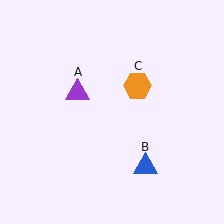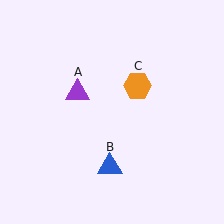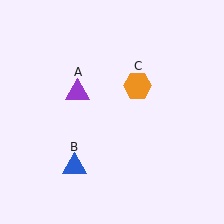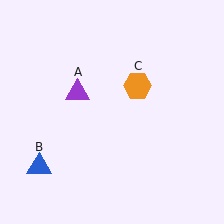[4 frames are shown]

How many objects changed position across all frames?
1 object changed position: blue triangle (object B).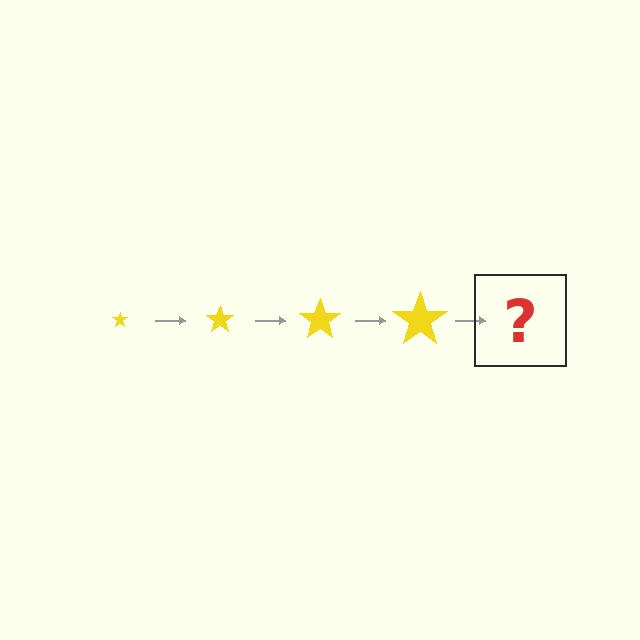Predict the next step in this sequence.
The next step is a yellow star, larger than the previous one.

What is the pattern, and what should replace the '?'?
The pattern is that the star gets progressively larger each step. The '?' should be a yellow star, larger than the previous one.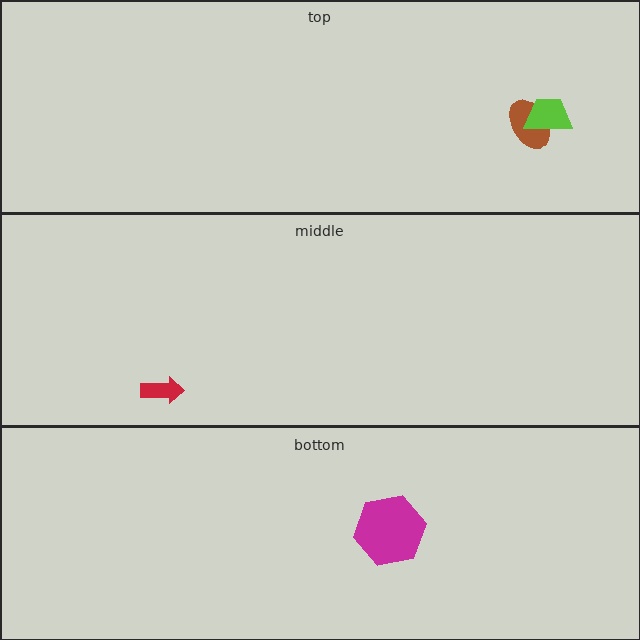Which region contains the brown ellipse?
The top region.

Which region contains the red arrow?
The middle region.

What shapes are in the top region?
The brown ellipse, the lime trapezoid.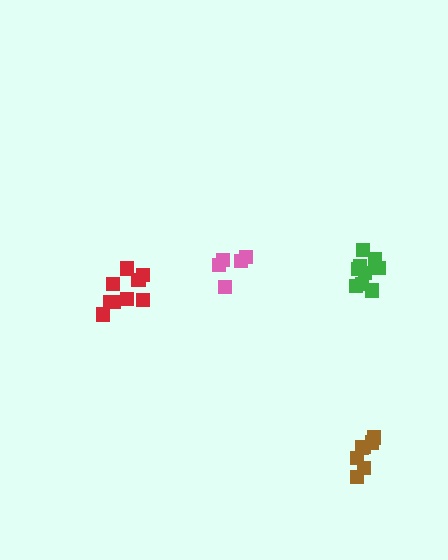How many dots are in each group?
Group 1: 9 dots, Group 2: 7 dots, Group 3: 9 dots, Group 4: 5 dots (30 total).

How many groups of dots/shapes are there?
There are 4 groups.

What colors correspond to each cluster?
The clusters are colored: red, brown, green, pink.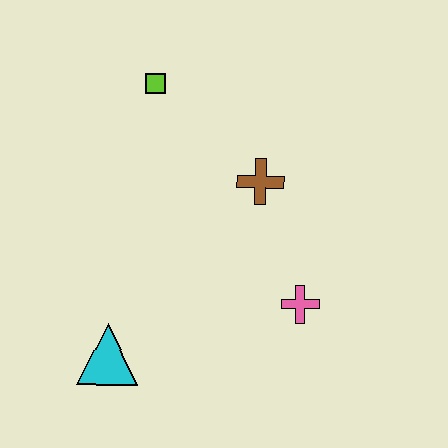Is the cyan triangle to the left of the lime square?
Yes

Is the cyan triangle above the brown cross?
No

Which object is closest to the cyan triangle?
The pink cross is closest to the cyan triangle.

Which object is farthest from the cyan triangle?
The lime square is farthest from the cyan triangle.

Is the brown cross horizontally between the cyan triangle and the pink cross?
Yes